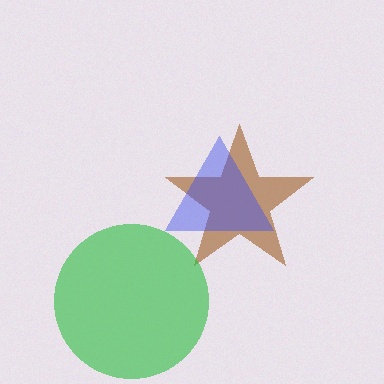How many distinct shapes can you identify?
There are 3 distinct shapes: a brown star, a green circle, a blue triangle.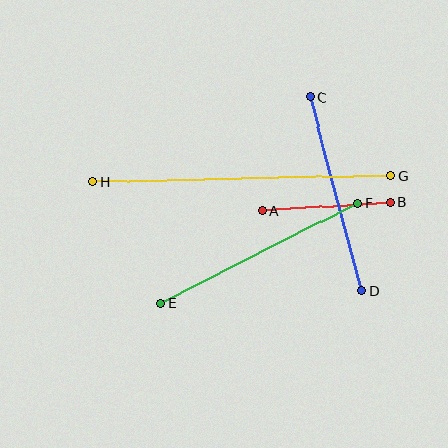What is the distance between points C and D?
The distance is approximately 200 pixels.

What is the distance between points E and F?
The distance is approximately 221 pixels.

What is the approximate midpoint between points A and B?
The midpoint is at approximately (326, 206) pixels.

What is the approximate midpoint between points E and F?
The midpoint is at approximately (259, 253) pixels.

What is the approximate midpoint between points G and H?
The midpoint is at approximately (242, 179) pixels.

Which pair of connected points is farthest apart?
Points G and H are farthest apart.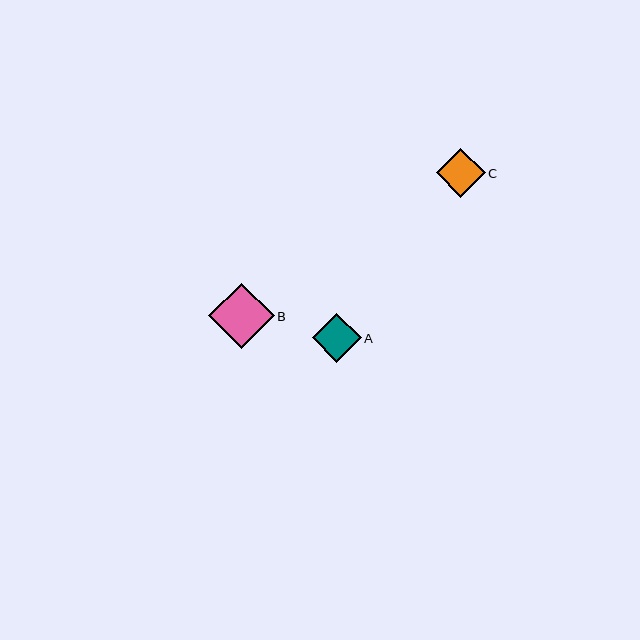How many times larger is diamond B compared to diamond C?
Diamond B is approximately 1.3 times the size of diamond C.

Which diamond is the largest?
Diamond B is the largest with a size of approximately 66 pixels.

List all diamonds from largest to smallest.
From largest to smallest: B, A, C.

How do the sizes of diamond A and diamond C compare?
Diamond A and diamond C are approximately the same size.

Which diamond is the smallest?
Diamond C is the smallest with a size of approximately 49 pixels.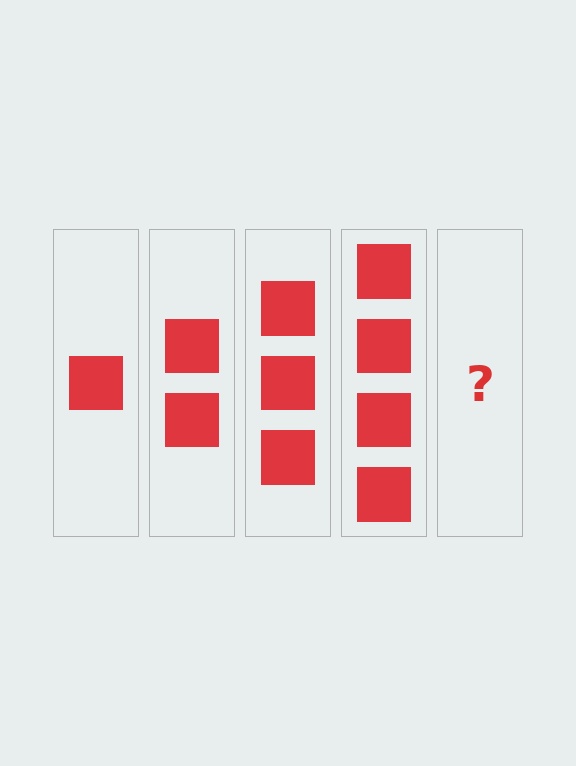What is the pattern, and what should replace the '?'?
The pattern is that each step adds one more square. The '?' should be 5 squares.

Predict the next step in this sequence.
The next step is 5 squares.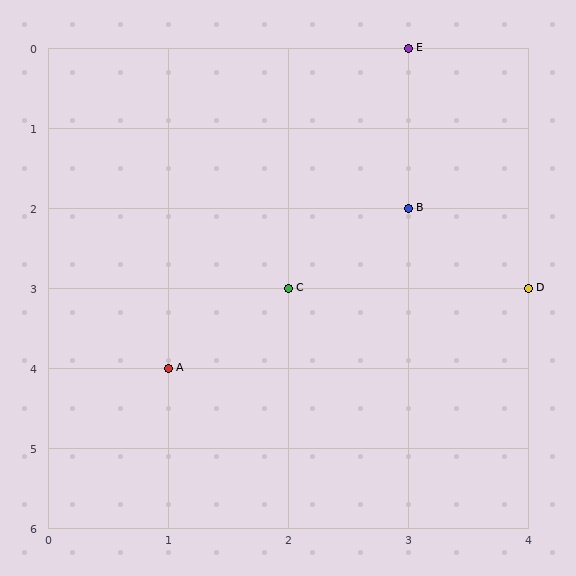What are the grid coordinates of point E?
Point E is at grid coordinates (3, 0).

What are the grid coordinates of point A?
Point A is at grid coordinates (1, 4).